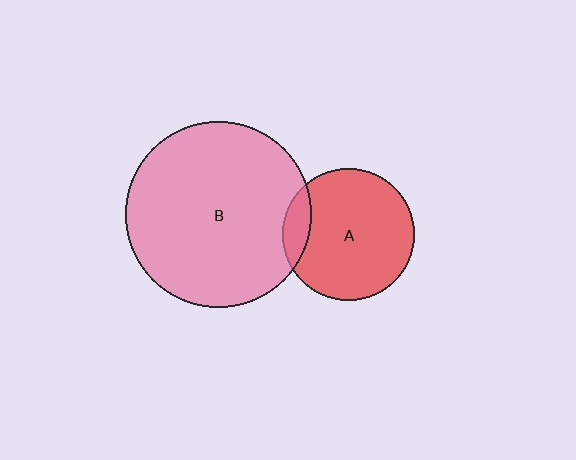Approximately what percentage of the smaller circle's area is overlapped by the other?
Approximately 10%.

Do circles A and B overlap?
Yes.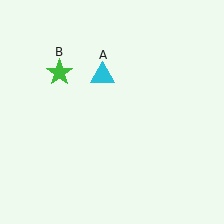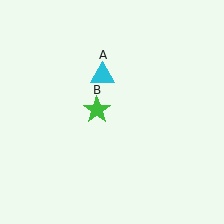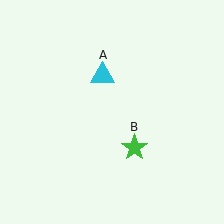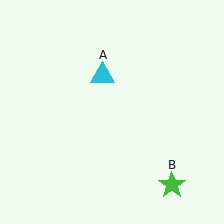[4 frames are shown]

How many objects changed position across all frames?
1 object changed position: green star (object B).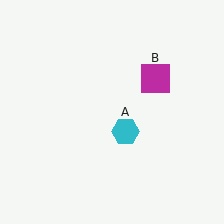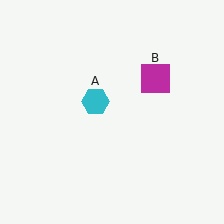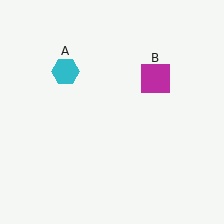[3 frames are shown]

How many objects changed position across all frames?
1 object changed position: cyan hexagon (object A).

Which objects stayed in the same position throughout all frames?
Magenta square (object B) remained stationary.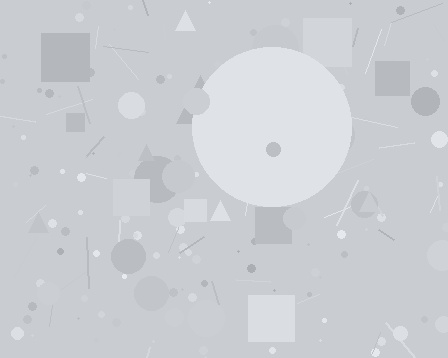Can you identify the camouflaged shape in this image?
The camouflaged shape is a circle.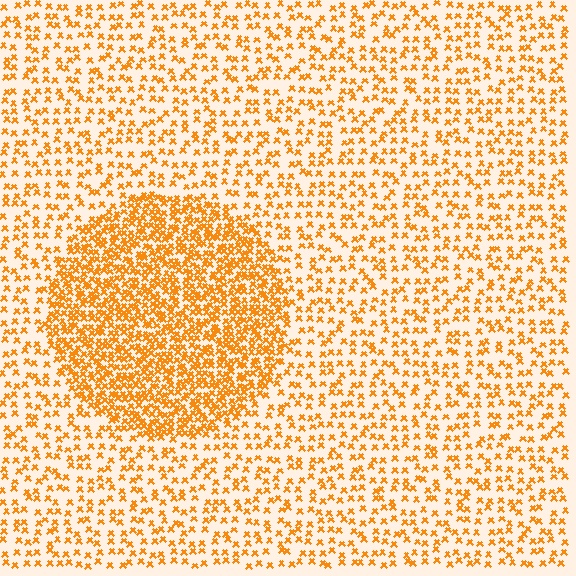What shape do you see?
I see a circle.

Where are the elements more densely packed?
The elements are more densely packed inside the circle boundary.